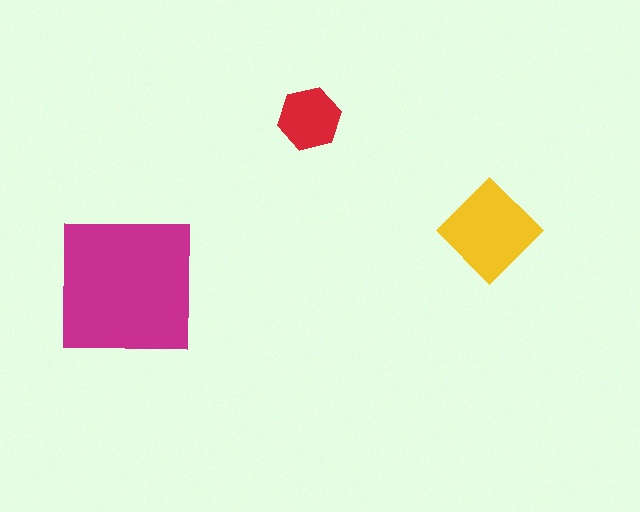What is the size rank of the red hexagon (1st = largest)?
3rd.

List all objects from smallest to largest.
The red hexagon, the yellow diamond, the magenta square.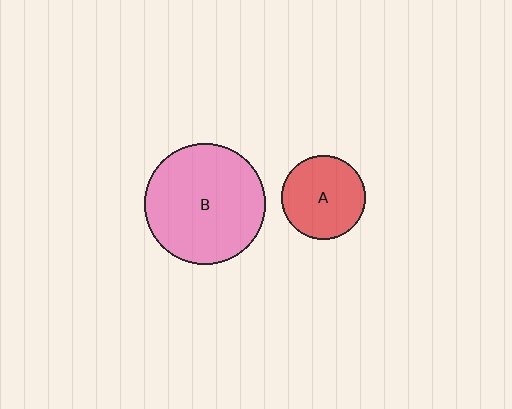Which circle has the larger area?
Circle B (pink).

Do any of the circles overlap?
No, none of the circles overlap.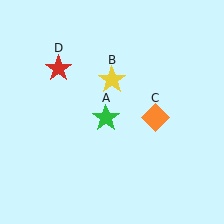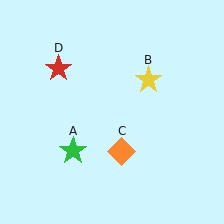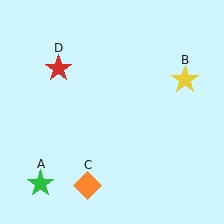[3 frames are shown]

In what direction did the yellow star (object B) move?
The yellow star (object B) moved right.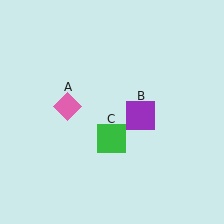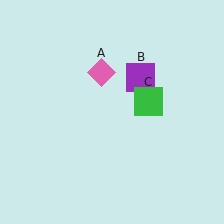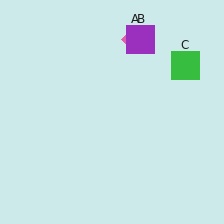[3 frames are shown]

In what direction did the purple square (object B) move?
The purple square (object B) moved up.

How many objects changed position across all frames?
3 objects changed position: pink diamond (object A), purple square (object B), green square (object C).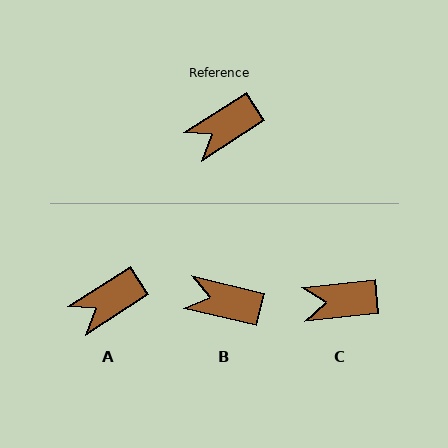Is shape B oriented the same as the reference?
No, it is off by about 47 degrees.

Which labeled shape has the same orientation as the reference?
A.